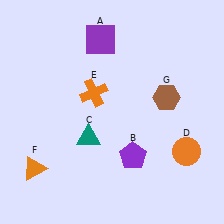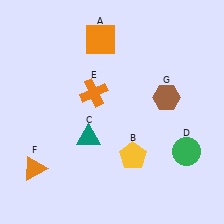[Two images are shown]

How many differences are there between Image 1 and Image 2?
There are 3 differences between the two images.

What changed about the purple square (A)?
In Image 1, A is purple. In Image 2, it changed to orange.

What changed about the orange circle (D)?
In Image 1, D is orange. In Image 2, it changed to green.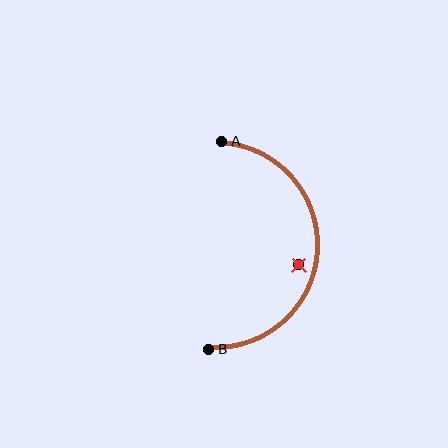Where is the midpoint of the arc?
The arc midpoint is the point on the curve farthest from the straight line joining A and B. It sits to the right of that line.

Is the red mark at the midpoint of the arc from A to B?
No — the red mark does not lie on the arc at all. It sits slightly inside the curve.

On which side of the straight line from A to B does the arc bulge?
The arc bulges to the right of the straight line connecting A and B.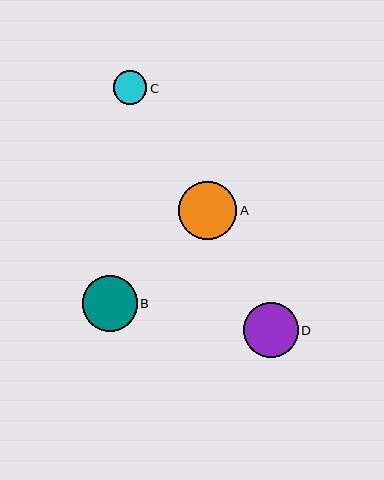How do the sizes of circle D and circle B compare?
Circle D and circle B are approximately the same size.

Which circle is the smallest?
Circle C is the smallest with a size of approximately 33 pixels.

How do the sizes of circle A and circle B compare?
Circle A and circle B are approximately the same size.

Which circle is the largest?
Circle A is the largest with a size of approximately 58 pixels.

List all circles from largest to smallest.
From largest to smallest: A, D, B, C.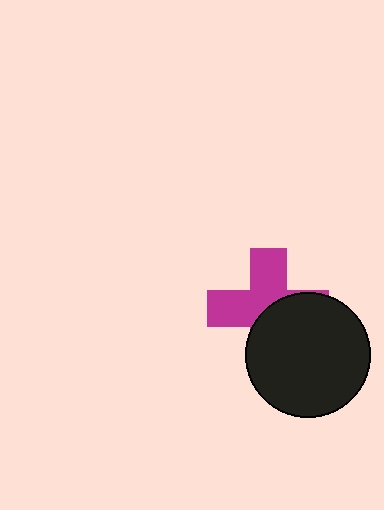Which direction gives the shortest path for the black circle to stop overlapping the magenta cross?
Moving toward the lower-right gives the shortest separation.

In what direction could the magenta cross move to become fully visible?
The magenta cross could move toward the upper-left. That would shift it out from behind the black circle entirely.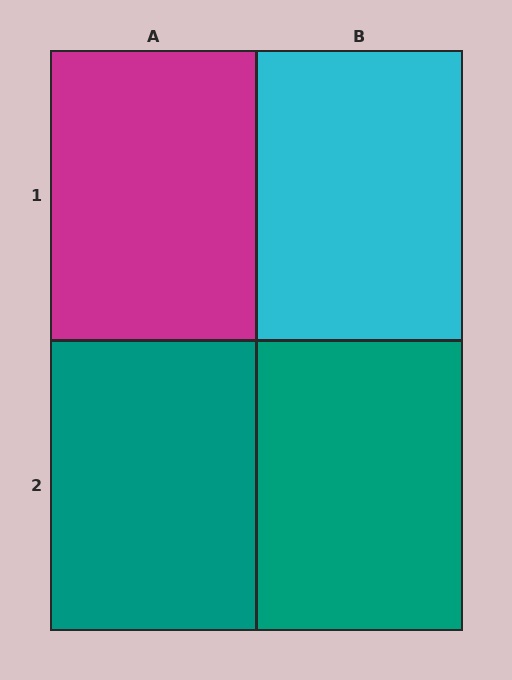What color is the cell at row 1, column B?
Cyan.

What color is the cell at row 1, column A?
Magenta.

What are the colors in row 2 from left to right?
Teal, teal.